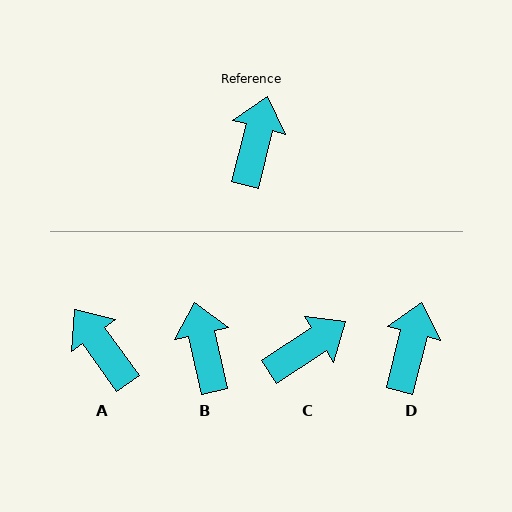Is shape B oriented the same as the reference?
No, it is off by about 27 degrees.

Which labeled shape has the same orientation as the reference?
D.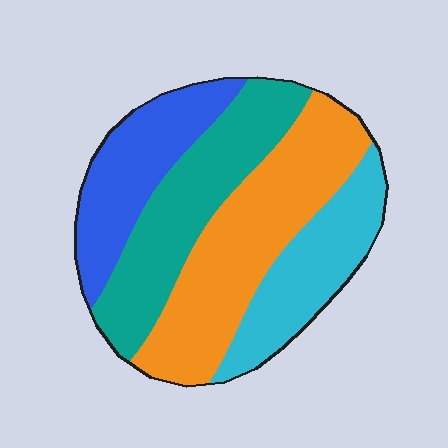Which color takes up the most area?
Orange, at roughly 35%.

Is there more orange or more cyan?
Orange.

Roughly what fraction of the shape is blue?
Blue covers roughly 20% of the shape.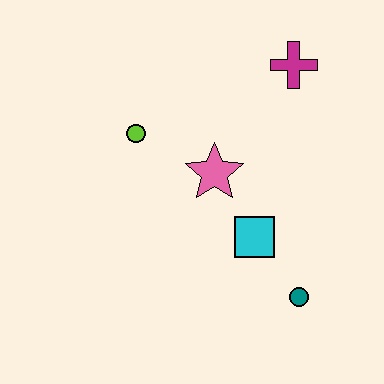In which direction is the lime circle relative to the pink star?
The lime circle is to the left of the pink star.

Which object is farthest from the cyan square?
The magenta cross is farthest from the cyan square.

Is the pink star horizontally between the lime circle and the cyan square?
Yes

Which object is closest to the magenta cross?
The pink star is closest to the magenta cross.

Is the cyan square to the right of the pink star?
Yes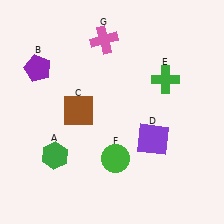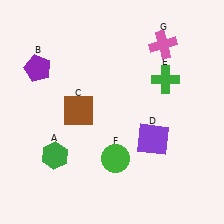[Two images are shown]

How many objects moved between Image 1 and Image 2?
1 object moved between the two images.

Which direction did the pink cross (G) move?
The pink cross (G) moved right.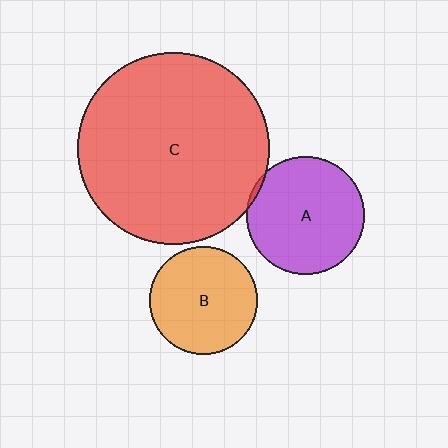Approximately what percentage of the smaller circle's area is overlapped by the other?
Approximately 5%.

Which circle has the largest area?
Circle C (red).